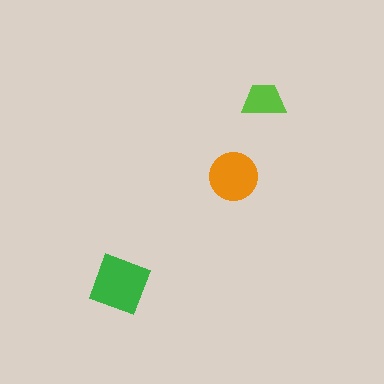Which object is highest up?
The lime trapezoid is topmost.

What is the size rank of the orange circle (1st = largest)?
2nd.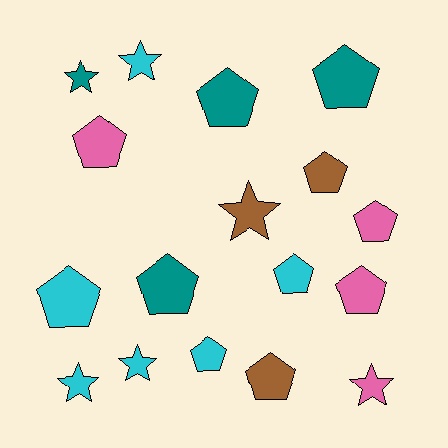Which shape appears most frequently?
Pentagon, with 11 objects.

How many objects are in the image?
There are 17 objects.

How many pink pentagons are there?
There are 3 pink pentagons.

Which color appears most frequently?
Cyan, with 6 objects.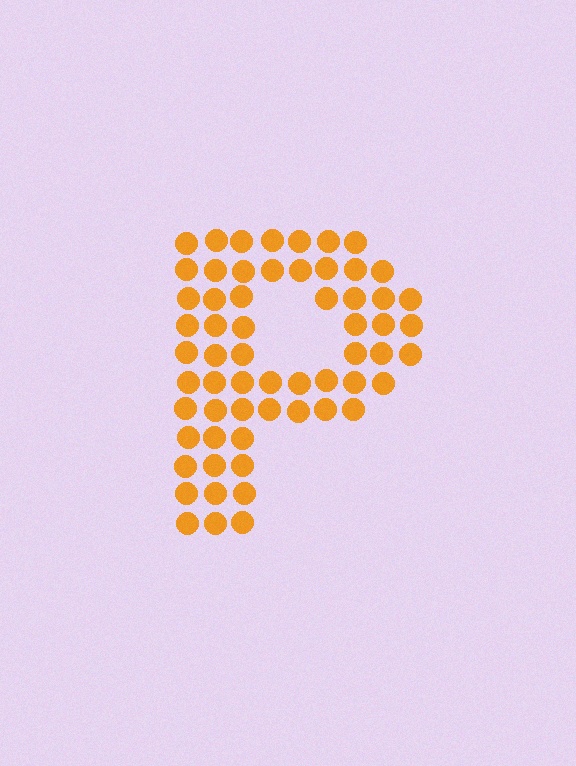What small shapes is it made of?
It is made of small circles.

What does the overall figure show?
The overall figure shows the letter P.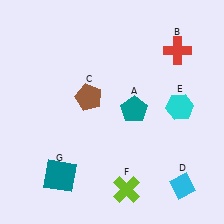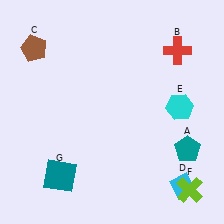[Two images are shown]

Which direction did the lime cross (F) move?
The lime cross (F) moved right.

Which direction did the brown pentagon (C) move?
The brown pentagon (C) moved left.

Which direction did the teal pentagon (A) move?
The teal pentagon (A) moved right.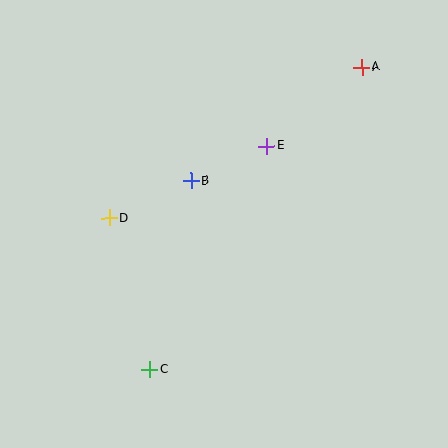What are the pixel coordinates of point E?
Point E is at (267, 146).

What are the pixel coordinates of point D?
Point D is at (109, 218).